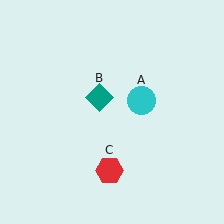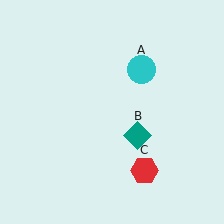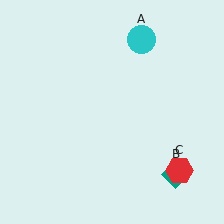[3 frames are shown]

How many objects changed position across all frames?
3 objects changed position: cyan circle (object A), teal diamond (object B), red hexagon (object C).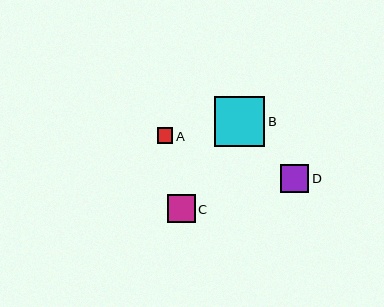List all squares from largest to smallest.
From largest to smallest: B, D, C, A.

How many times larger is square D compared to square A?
Square D is approximately 1.9 times the size of square A.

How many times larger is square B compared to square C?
Square B is approximately 1.8 times the size of square C.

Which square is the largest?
Square B is the largest with a size of approximately 50 pixels.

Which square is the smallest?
Square A is the smallest with a size of approximately 15 pixels.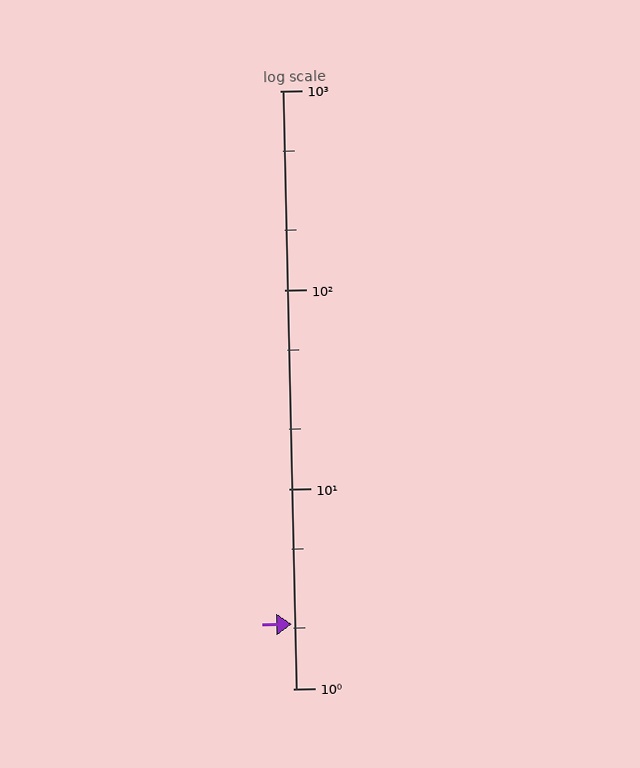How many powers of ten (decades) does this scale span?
The scale spans 3 decades, from 1 to 1000.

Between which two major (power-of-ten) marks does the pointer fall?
The pointer is between 1 and 10.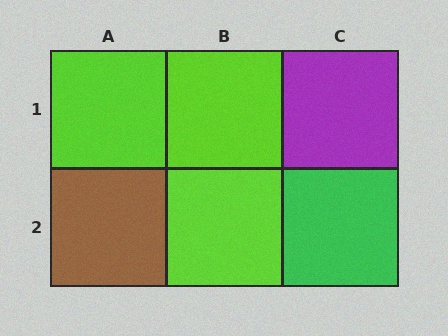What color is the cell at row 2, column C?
Green.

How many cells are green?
1 cell is green.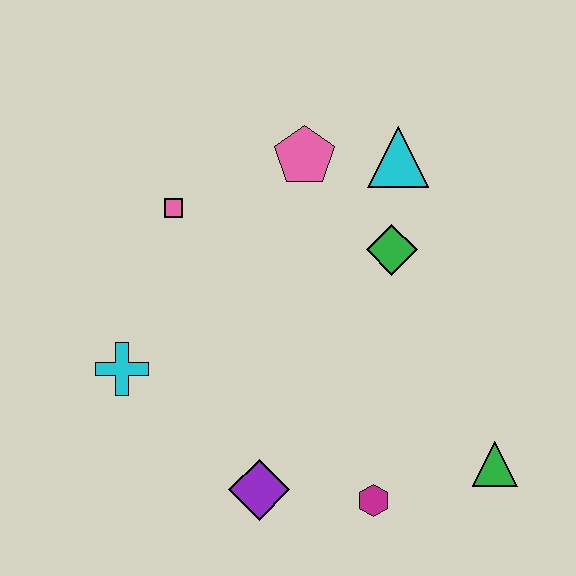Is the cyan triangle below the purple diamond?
No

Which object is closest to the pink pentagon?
The cyan triangle is closest to the pink pentagon.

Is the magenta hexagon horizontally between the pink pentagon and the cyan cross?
No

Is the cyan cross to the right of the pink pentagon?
No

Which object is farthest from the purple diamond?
The cyan triangle is farthest from the purple diamond.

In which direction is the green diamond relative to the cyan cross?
The green diamond is to the right of the cyan cross.